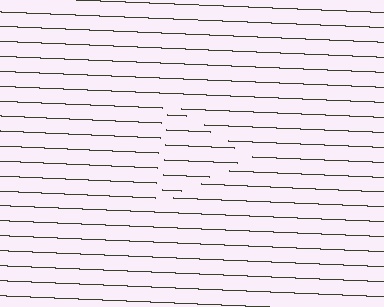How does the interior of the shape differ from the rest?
The interior of the shape contains the same grating, shifted by half a period — the contour is defined by the phase discontinuity where line-ends from the inner and outer gratings abut.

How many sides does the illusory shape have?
3 sides — the line-ends trace a triangle.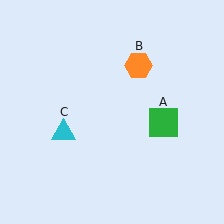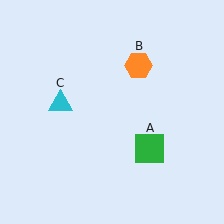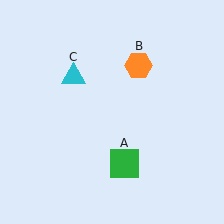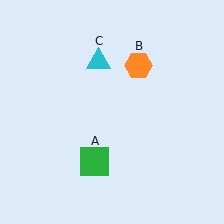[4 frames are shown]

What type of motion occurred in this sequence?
The green square (object A), cyan triangle (object C) rotated clockwise around the center of the scene.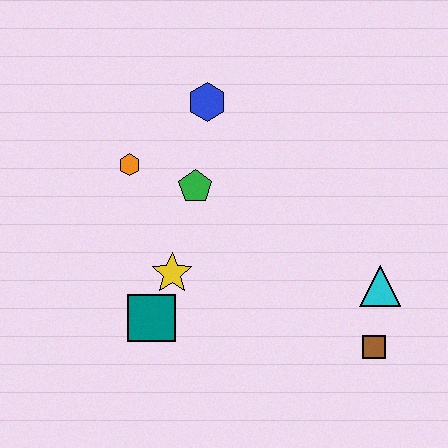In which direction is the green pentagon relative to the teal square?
The green pentagon is above the teal square.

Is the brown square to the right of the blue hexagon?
Yes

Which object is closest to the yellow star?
The teal square is closest to the yellow star.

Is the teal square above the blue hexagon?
No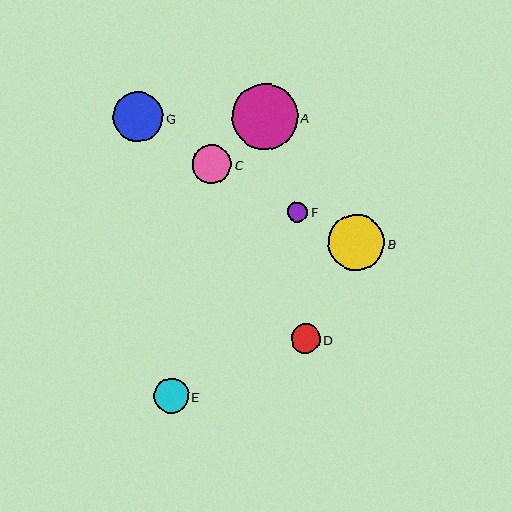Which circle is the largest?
Circle A is the largest with a size of approximately 66 pixels.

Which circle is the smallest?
Circle F is the smallest with a size of approximately 20 pixels.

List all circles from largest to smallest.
From largest to smallest: A, B, G, C, E, D, F.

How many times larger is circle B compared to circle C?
Circle B is approximately 1.4 times the size of circle C.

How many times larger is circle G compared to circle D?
Circle G is approximately 1.7 times the size of circle D.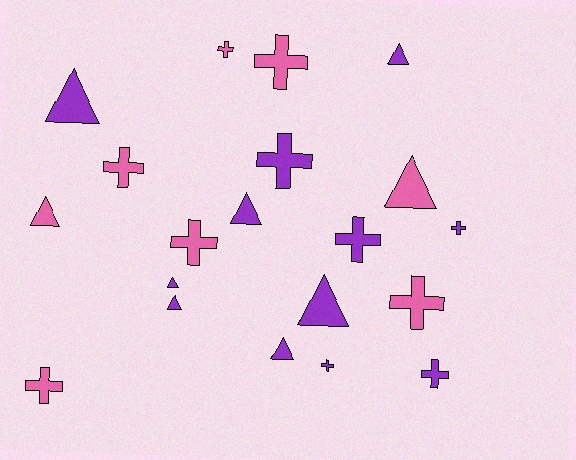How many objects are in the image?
There are 20 objects.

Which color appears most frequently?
Purple, with 12 objects.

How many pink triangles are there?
There are 2 pink triangles.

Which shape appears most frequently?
Cross, with 11 objects.